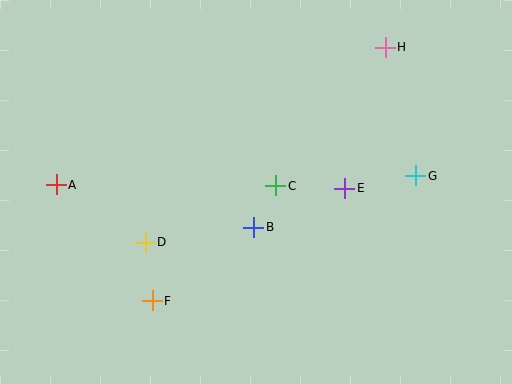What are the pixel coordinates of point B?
Point B is at (254, 227).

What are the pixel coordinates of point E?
Point E is at (345, 188).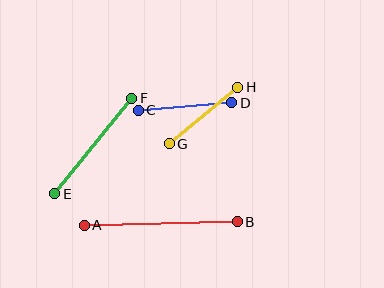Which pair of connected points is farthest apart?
Points A and B are farthest apart.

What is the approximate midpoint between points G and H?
The midpoint is at approximately (203, 116) pixels.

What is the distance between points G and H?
The distance is approximately 89 pixels.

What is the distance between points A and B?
The distance is approximately 153 pixels.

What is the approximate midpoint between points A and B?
The midpoint is at approximately (161, 224) pixels.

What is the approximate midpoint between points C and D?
The midpoint is at approximately (185, 106) pixels.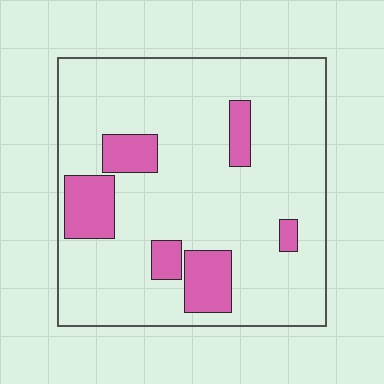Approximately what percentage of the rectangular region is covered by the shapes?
Approximately 15%.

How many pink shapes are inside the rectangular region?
6.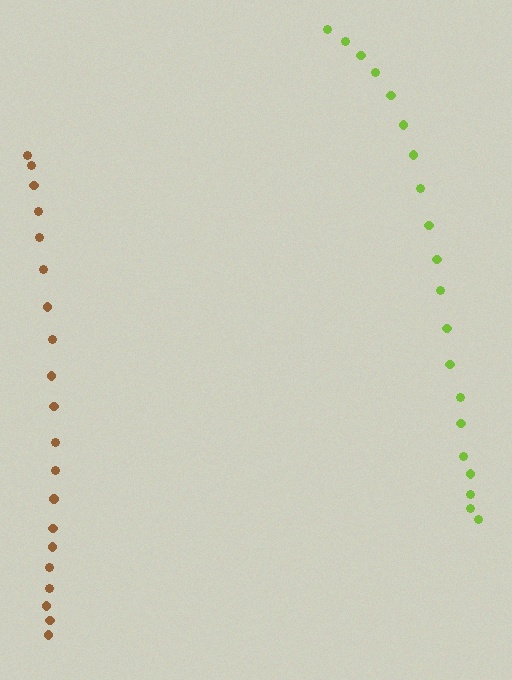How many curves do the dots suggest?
There are 2 distinct paths.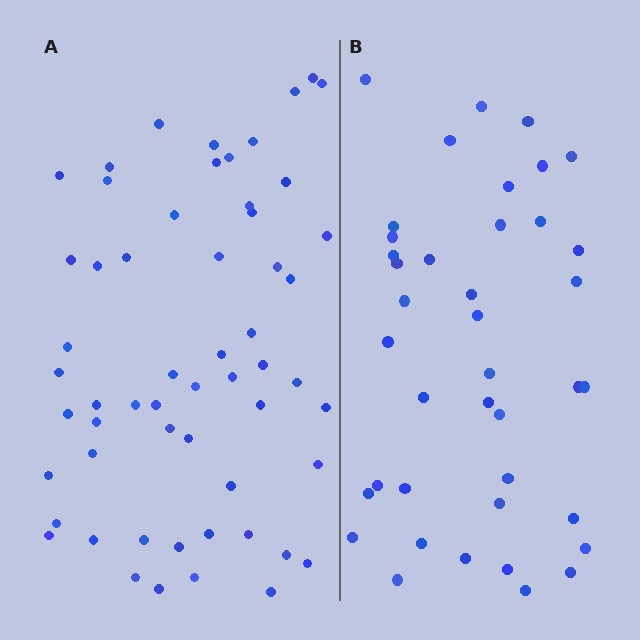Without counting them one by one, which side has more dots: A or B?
Region A (the left region) has more dots.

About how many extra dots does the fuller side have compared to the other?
Region A has approximately 15 more dots than region B.